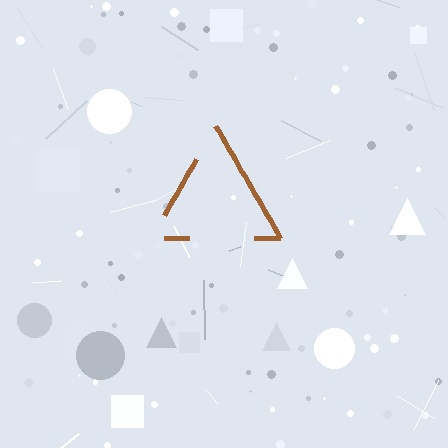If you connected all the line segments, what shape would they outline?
They would outline a triangle.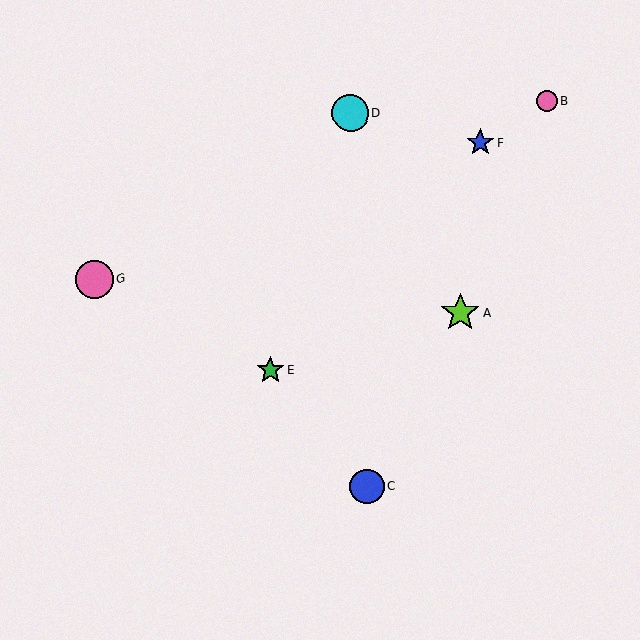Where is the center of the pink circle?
The center of the pink circle is at (94, 279).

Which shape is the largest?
The lime star (labeled A) is the largest.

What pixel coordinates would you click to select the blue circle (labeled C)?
Click at (367, 486) to select the blue circle C.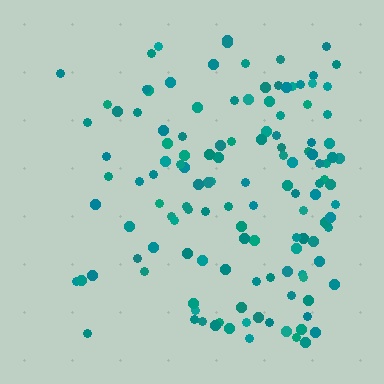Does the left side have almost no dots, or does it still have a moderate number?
Still a moderate number, just noticeably fewer than the right.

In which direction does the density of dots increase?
From left to right, with the right side densest.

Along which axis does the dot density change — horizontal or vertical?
Horizontal.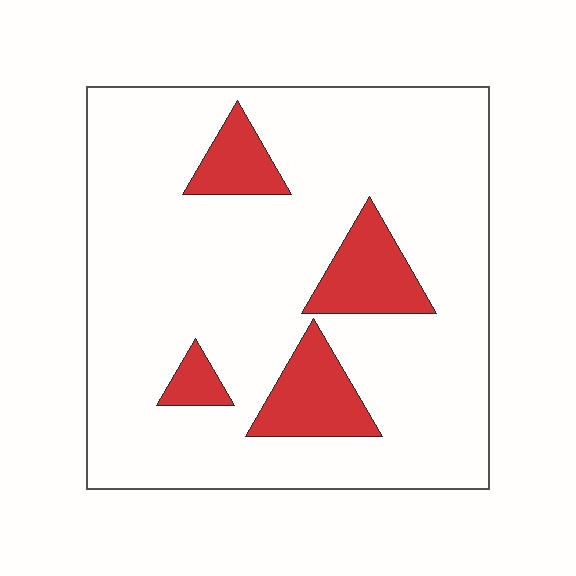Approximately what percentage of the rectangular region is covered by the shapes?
Approximately 15%.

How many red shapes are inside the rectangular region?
4.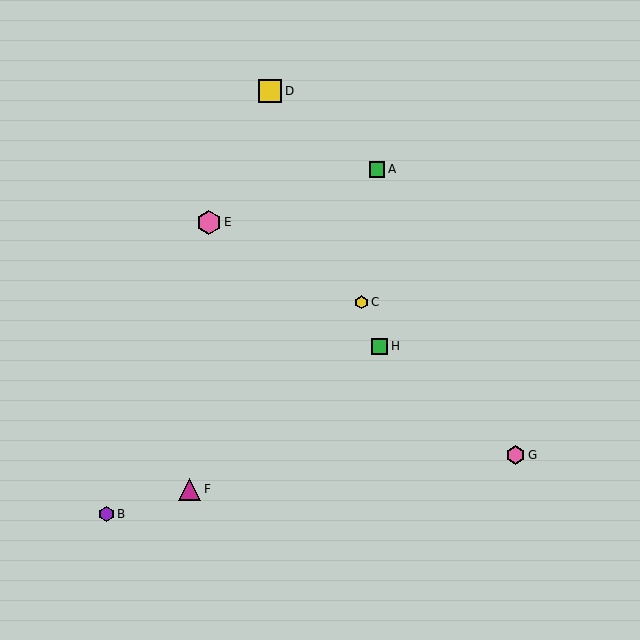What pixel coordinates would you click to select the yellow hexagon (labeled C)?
Click at (361, 302) to select the yellow hexagon C.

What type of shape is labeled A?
Shape A is a green square.